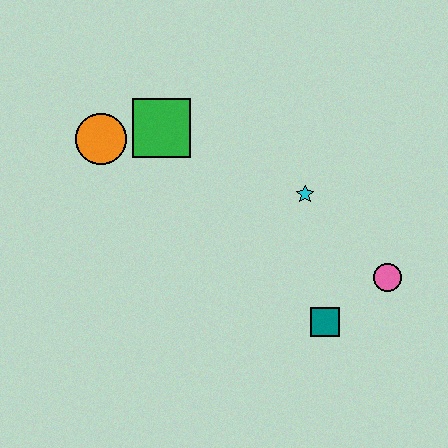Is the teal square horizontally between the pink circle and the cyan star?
Yes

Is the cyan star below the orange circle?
Yes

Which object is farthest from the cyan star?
The orange circle is farthest from the cyan star.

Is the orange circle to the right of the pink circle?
No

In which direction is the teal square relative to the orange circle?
The teal square is to the right of the orange circle.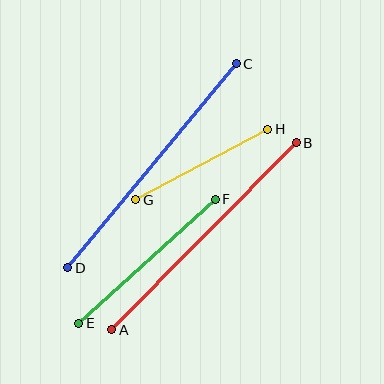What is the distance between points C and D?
The distance is approximately 264 pixels.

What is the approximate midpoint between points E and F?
The midpoint is at approximately (147, 261) pixels.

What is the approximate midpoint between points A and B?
The midpoint is at approximately (204, 236) pixels.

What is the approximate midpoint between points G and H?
The midpoint is at approximately (202, 164) pixels.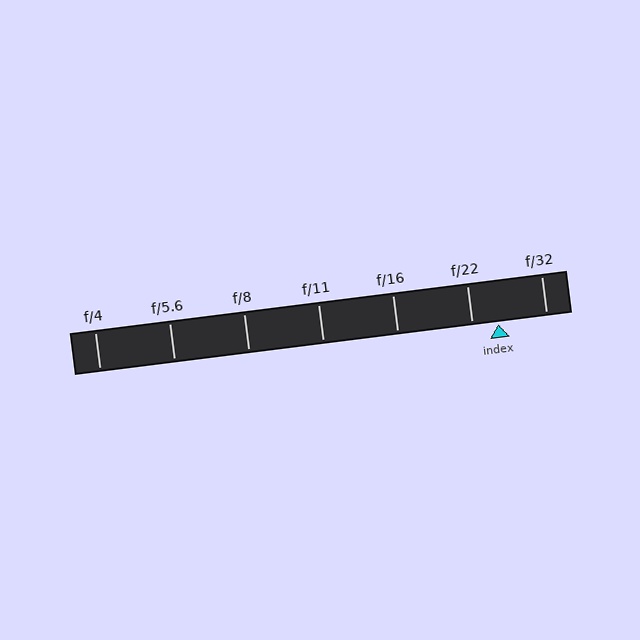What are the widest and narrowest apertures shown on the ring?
The widest aperture shown is f/4 and the narrowest is f/32.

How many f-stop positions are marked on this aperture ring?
There are 7 f-stop positions marked.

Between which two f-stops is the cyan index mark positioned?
The index mark is between f/22 and f/32.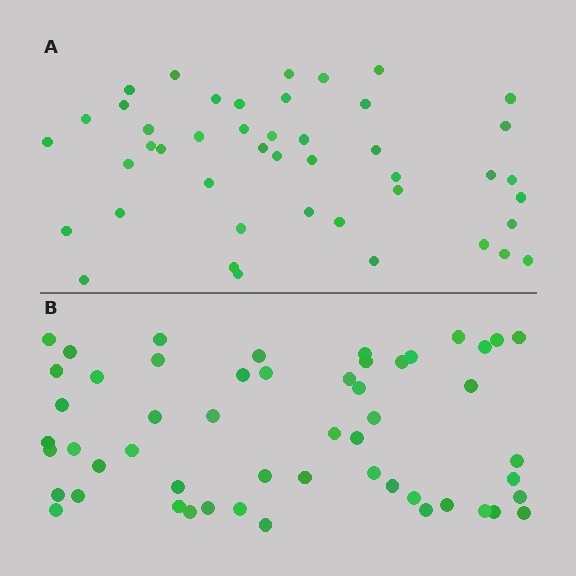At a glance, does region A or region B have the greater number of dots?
Region B (the bottom region) has more dots.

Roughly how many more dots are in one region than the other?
Region B has roughly 8 or so more dots than region A.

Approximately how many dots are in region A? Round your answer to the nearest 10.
About 40 dots. (The exact count is 45, which rounds to 40.)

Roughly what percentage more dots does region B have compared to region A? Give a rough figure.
About 20% more.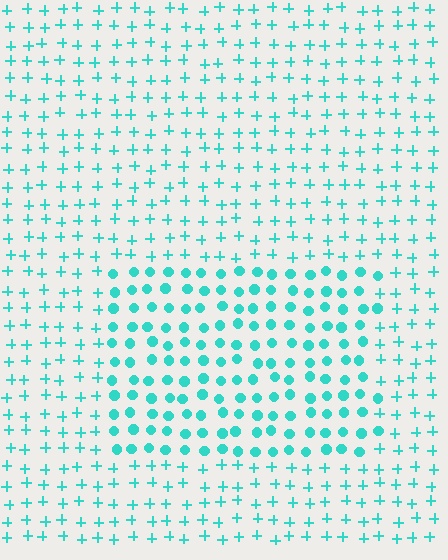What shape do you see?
I see a rectangle.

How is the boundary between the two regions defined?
The boundary is defined by a change in element shape: circles inside vs. plus signs outside. All elements share the same color and spacing.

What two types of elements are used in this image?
The image uses circles inside the rectangle region and plus signs outside it.